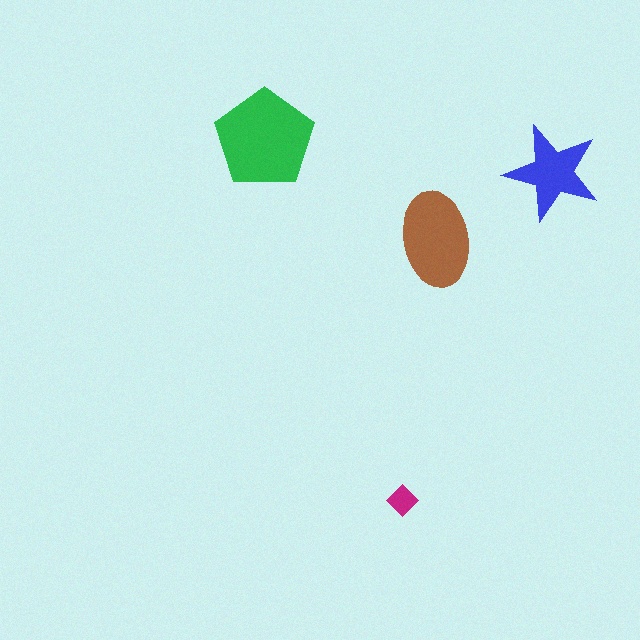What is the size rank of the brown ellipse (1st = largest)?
2nd.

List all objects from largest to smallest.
The green pentagon, the brown ellipse, the blue star, the magenta diamond.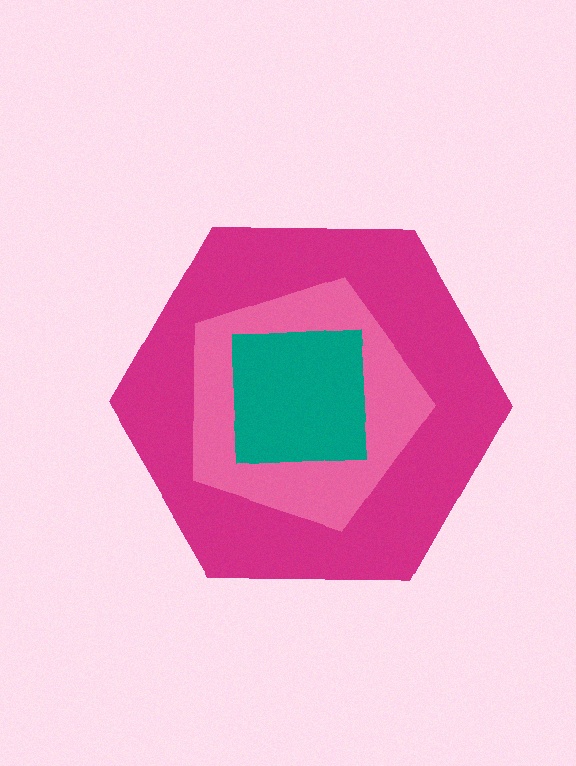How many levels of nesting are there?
3.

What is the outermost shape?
The magenta hexagon.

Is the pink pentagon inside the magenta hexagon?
Yes.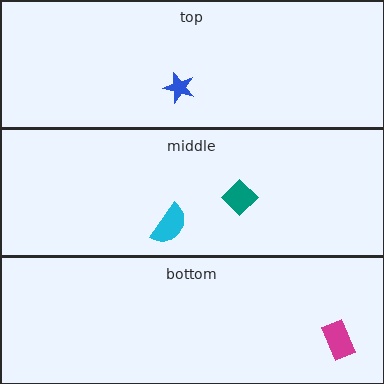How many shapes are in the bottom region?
1.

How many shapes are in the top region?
1.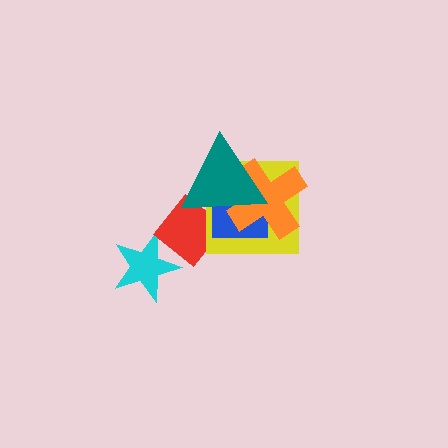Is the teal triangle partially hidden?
No, no other shape covers it.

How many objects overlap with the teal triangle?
4 objects overlap with the teal triangle.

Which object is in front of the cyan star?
The red diamond is in front of the cyan star.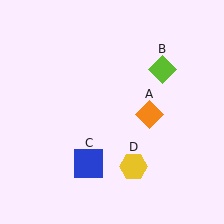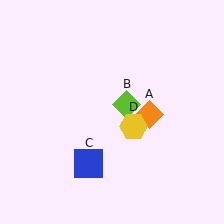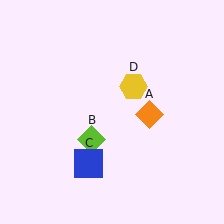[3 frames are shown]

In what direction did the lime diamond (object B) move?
The lime diamond (object B) moved down and to the left.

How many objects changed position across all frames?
2 objects changed position: lime diamond (object B), yellow hexagon (object D).